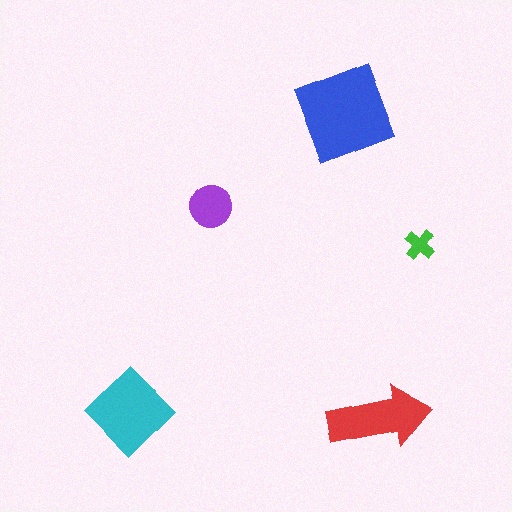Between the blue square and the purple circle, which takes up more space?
The blue square.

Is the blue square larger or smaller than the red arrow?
Larger.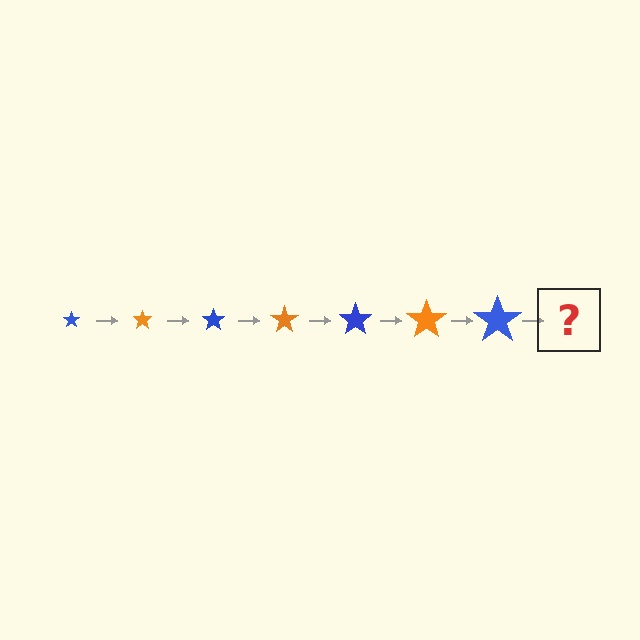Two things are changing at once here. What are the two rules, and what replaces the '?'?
The two rules are that the star grows larger each step and the color cycles through blue and orange. The '?' should be an orange star, larger than the previous one.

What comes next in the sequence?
The next element should be an orange star, larger than the previous one.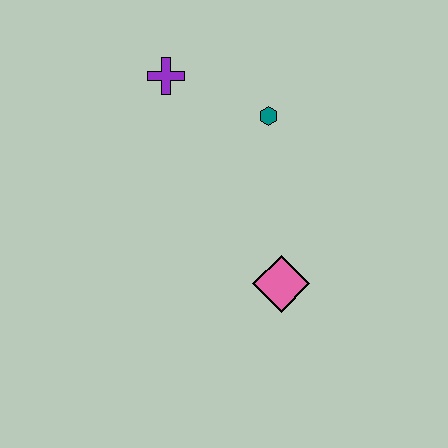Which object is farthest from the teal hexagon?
The pink diamond is farthest from the teal hexagon.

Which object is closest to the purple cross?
The teal hexagon is closest to the purple cross.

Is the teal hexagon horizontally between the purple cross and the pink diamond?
Yes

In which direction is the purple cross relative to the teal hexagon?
The purple cross is to the left of the teal hexagon.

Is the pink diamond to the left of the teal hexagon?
No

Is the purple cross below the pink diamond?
No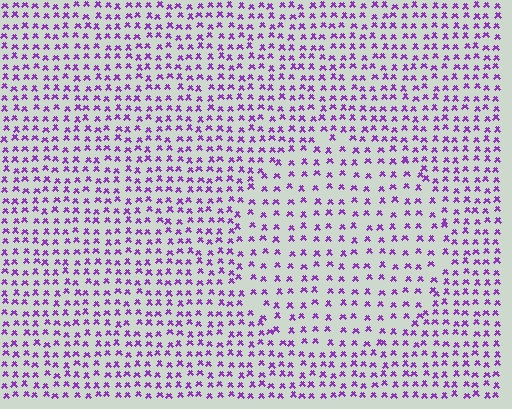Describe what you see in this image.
The image contains small purple elements arranged at two different densities. A circle-shaped region is visible where the elements are less densely packed than the surrounding area.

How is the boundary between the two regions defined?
The boundary is defined by a change in element density (approximately 1.6x ratio). All elements are the same color, size, and shape.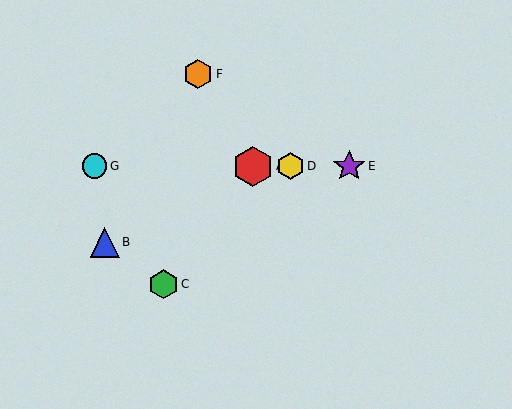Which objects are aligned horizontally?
Objects A, D, E, G are aligned horizontally.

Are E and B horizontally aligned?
No, E is at y≈166 and B is at y≈242.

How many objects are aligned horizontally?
4 objects (A, D, E, G) are aligned horizontally.